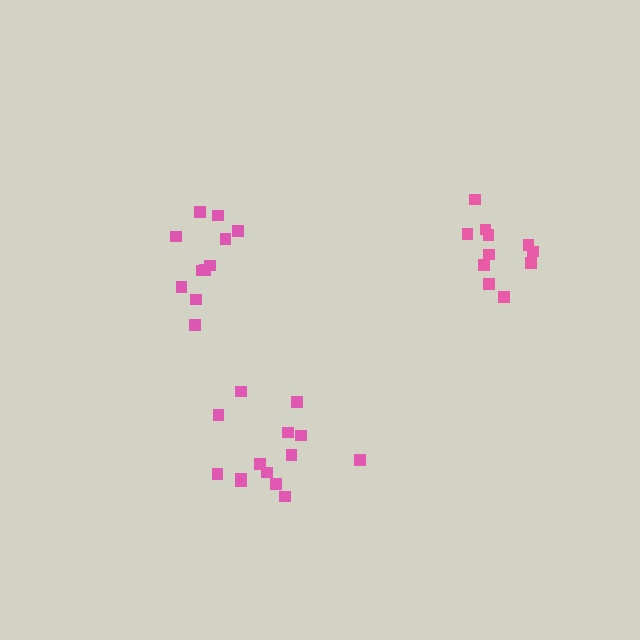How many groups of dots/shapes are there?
There are 3 groups.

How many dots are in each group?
Group 1: 11 dots, Group 2: 14 dots, Group 3: 11 dots (36 total).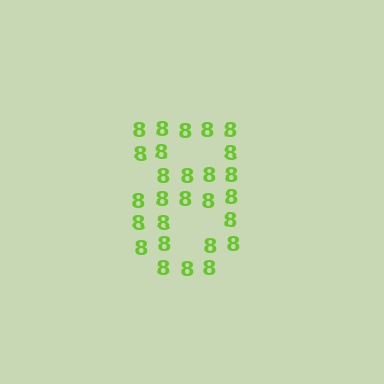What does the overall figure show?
The overall figure shows the digit 8.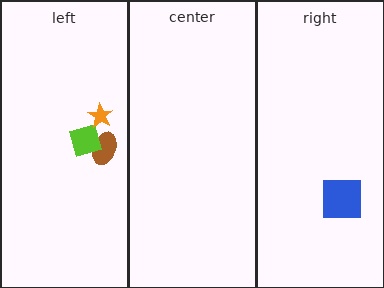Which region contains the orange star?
The left region.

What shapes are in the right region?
The blue square.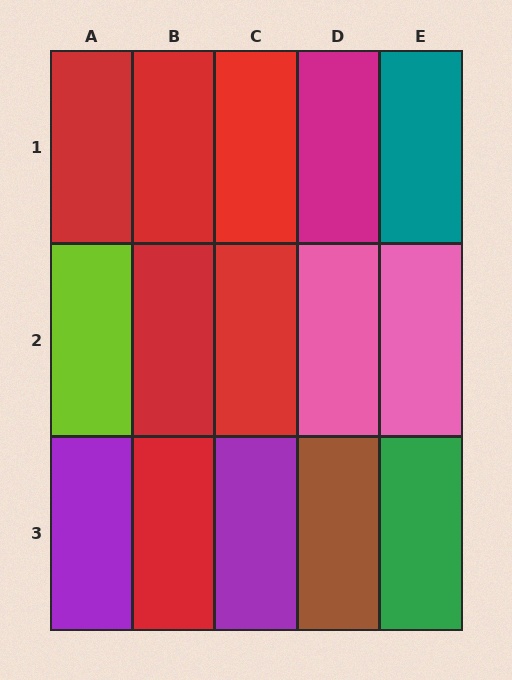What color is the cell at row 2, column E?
Pink.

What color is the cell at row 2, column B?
Red.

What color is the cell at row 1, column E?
Teal.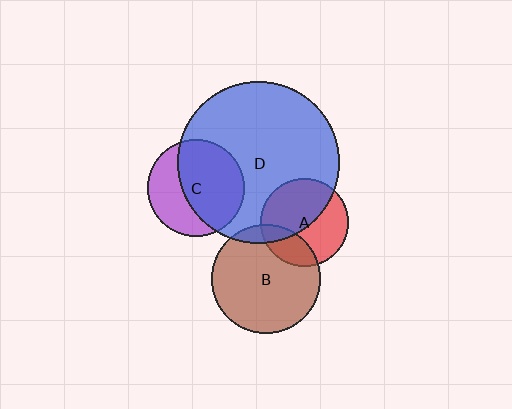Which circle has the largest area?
Circle D (blue).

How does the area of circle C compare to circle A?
Approximately 1.2 times.